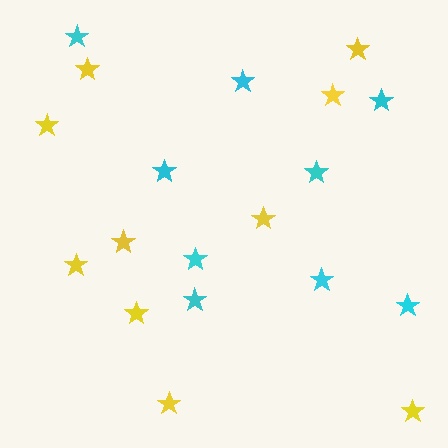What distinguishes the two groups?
There are 2 groups: one group of yellow stars (10) and one group of cyan stars (9).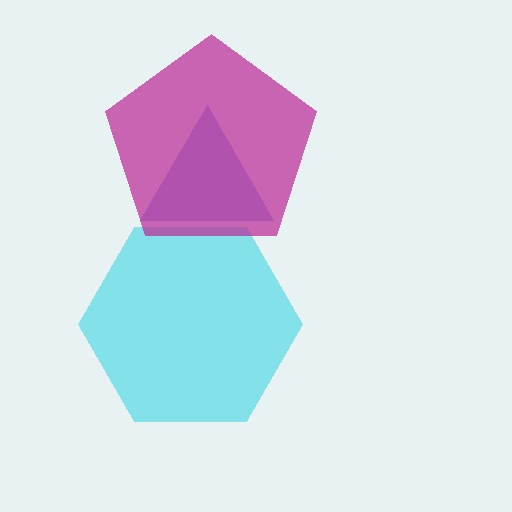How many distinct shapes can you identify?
There are 3 distinct shapes: a cyan hexagon, a blue triangle, a magenta pentagon.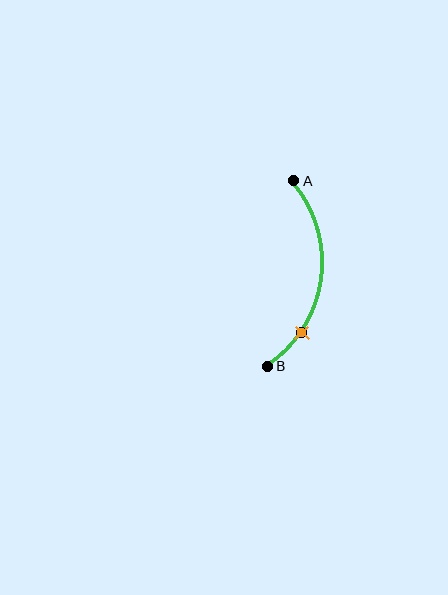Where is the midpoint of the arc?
The arc midpoint is the point on the curve farthest from the straight line joining A and B. It sits to the right of that line.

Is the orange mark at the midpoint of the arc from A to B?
No. The orange mark lies on the arc but is closer to endpoint B. The arc midpoint would be at the point on the curve equidistant along the arc from both A and B.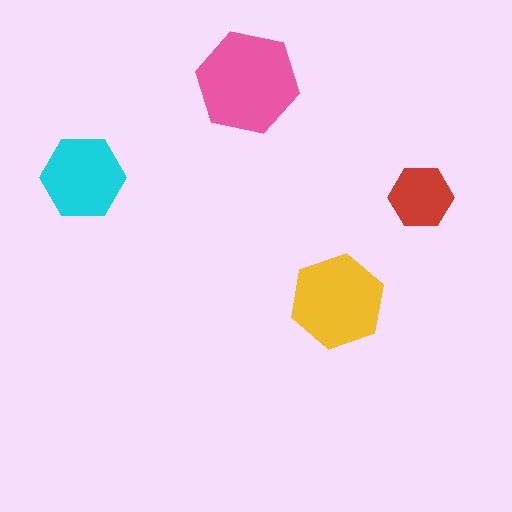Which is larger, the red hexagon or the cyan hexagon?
The cyan one.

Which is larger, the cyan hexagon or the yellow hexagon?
The yellow one.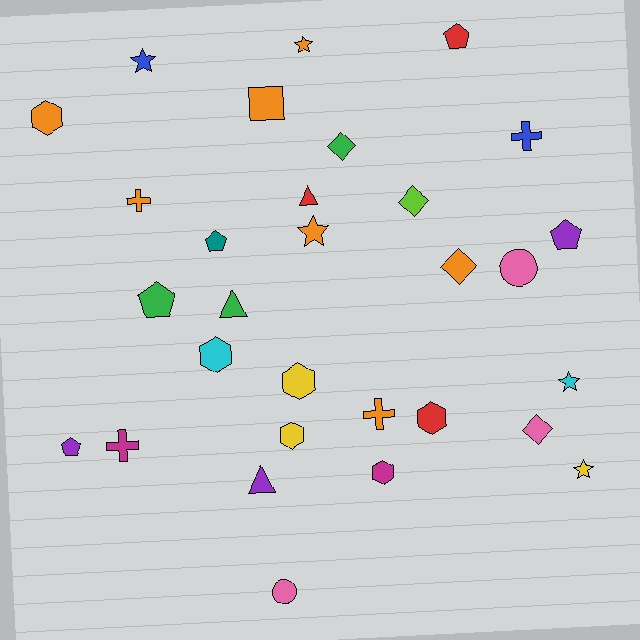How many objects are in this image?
There are 30 objects.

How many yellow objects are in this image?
There are 3 yellow objects.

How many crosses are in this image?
There are 4 crosses.